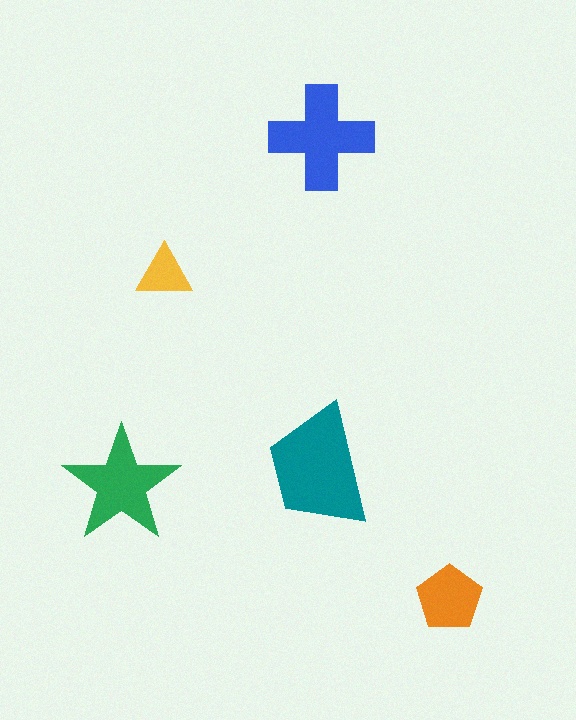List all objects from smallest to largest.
The yellow triangle, the orange pentagon, the green star, the blue cross, the teal trapezoid.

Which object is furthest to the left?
The green star is leftmost.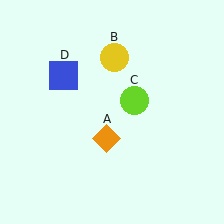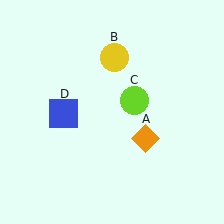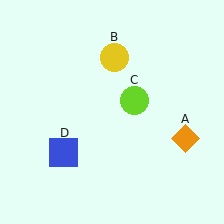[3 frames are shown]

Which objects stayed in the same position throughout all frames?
Yellow circle (object B) and lime circle (object C) remained stationary.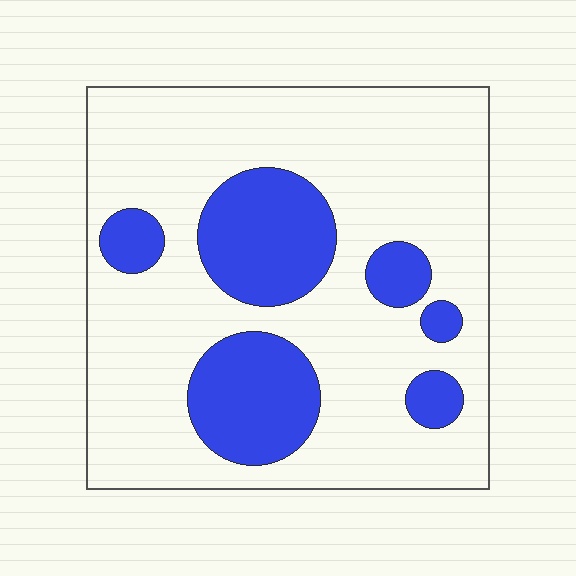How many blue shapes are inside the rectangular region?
6.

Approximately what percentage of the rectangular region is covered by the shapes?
Approximately 25%.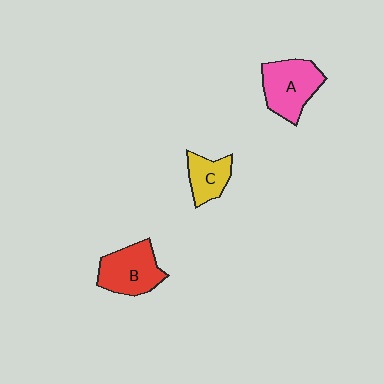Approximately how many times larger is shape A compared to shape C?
Approximately 1.6 times.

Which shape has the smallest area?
Shape C (yellow).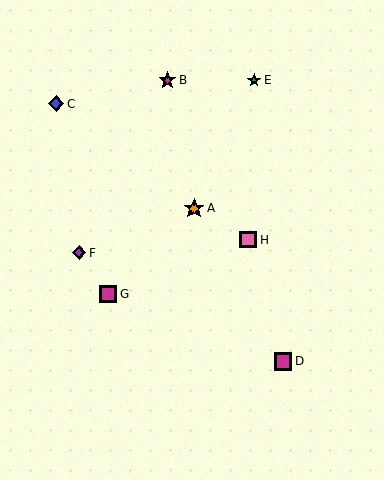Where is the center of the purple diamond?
The center of the purple diamond is at (79, 253).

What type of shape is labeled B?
Shape B is a magenta star.